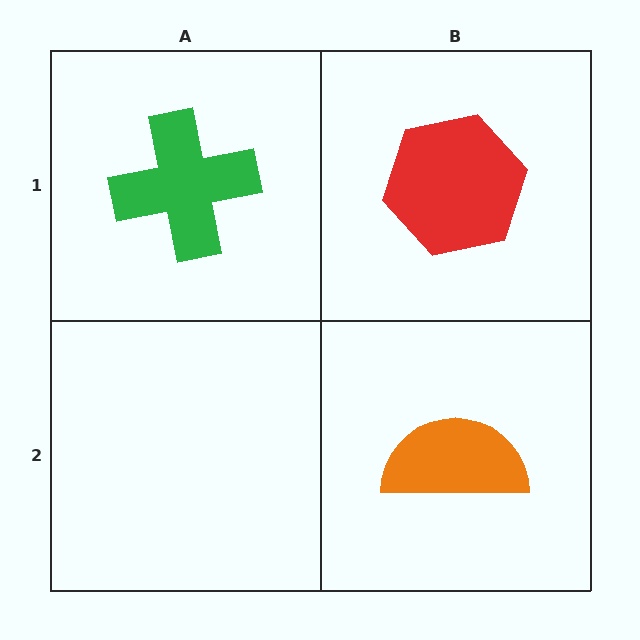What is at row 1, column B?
A red hexagon.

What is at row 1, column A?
A green cross.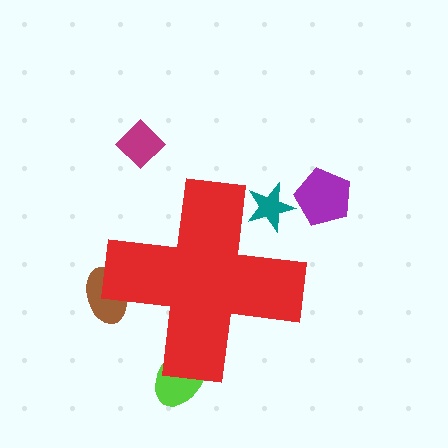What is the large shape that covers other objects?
A red cross.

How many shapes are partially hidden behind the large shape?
3 shapes are partially hidden.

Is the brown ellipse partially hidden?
Yes, the brown ellipse is partially hidden behind the red cross.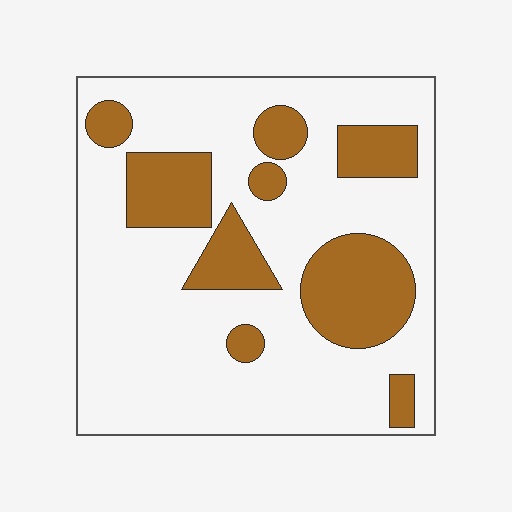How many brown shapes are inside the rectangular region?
9.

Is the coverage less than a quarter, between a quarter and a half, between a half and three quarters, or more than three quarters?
Between a quarter and a half.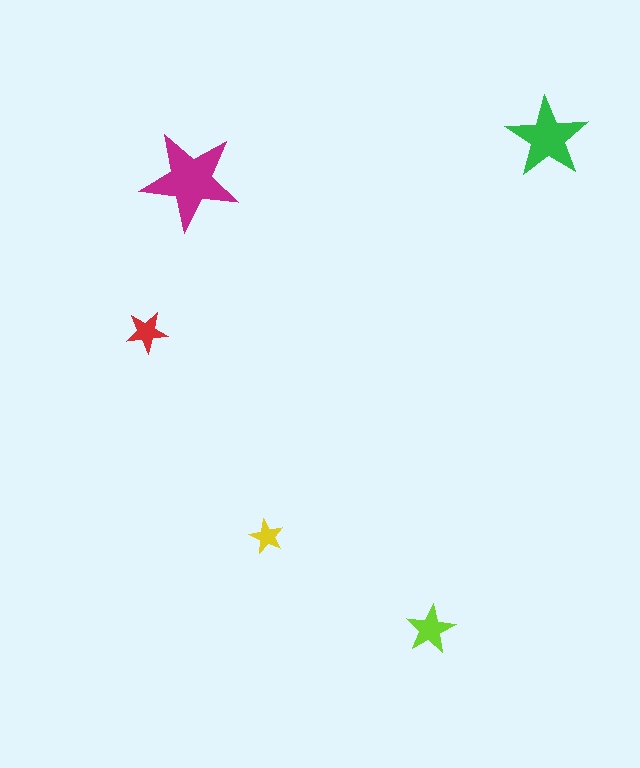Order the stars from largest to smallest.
the magenta one, the green one, the lime one, the red one, the yellow one.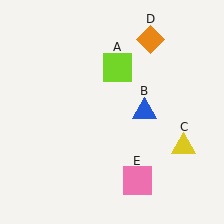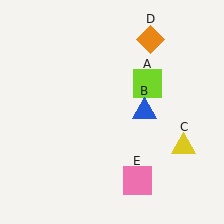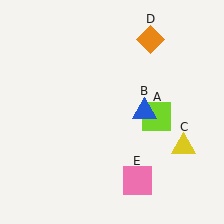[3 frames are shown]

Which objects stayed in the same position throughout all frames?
Blue triangle (object B) and yellow triangle (object C) and orange diamond (object D) and pink square (object E) remained stationary.